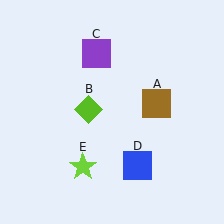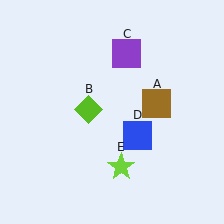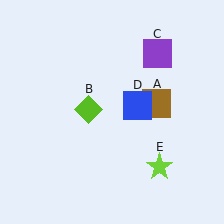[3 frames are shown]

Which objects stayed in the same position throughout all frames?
Brown square (object A) and lime diamond (object B) remained stationary.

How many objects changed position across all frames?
3 objects changed position: purple square (object C), blue square (object D), lime star (object E).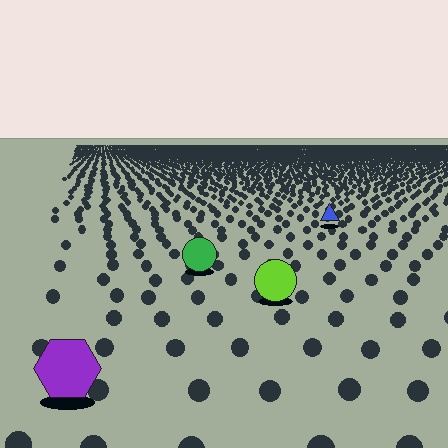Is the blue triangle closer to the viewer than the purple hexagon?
No. The purple hexagon is closer — you can tell from the texture gradient: the ground texture is coarser near it.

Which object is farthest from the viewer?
The blue triangle is farthest from the viewer. It appears smaller and the ground texture around it is denser.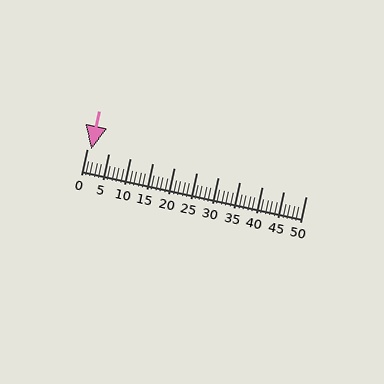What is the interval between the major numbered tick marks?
The major tick marks are spaced 5 units apart.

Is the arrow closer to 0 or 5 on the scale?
The arrow is closer to 0.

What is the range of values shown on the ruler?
The ruler shows values from 0 to 50.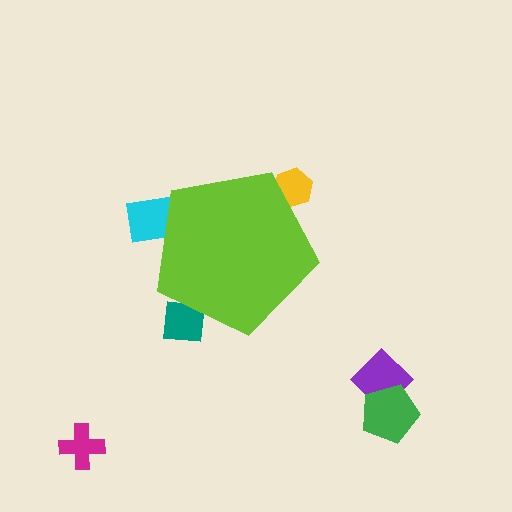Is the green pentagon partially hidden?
No, the green pentagon is fully visible.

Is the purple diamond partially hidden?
No, the purple diamond is fully visible.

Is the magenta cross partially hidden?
No, the magenta cross is fully visible.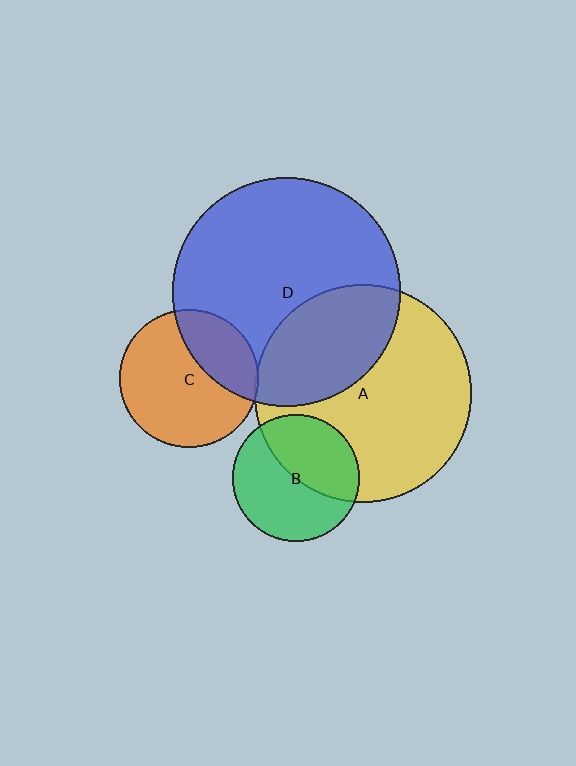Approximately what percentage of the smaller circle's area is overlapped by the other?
Approximately 45%.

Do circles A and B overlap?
Yes.